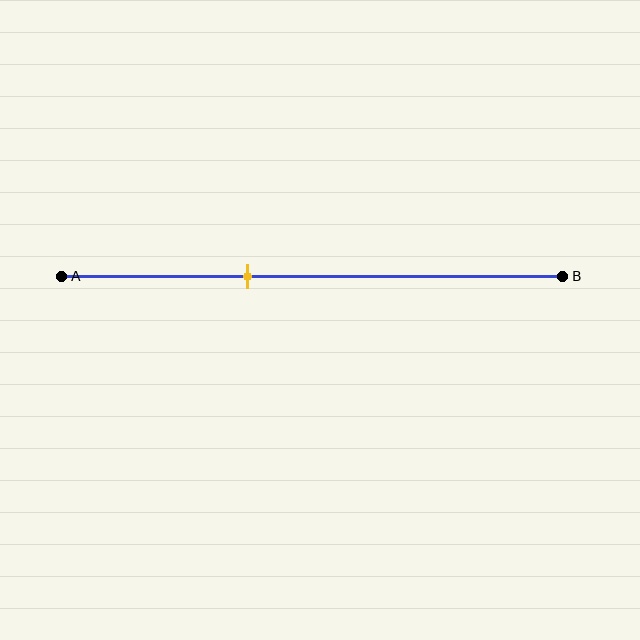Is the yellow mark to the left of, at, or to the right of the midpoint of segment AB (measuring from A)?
The yellow mark is to the left of the midpoint of segment AB.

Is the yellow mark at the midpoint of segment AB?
No, the mark is at about 35% from A, not at the 50% midpoint.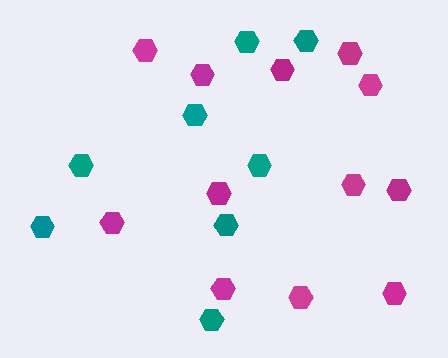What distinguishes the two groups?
There are 2 groups: one group of teal hexagons (8) and one group of magenta hexagons (12).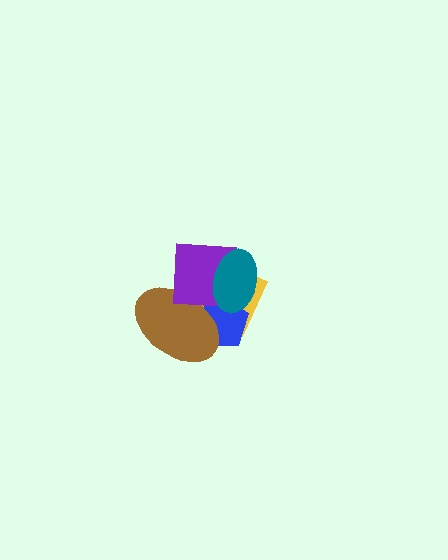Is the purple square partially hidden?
Yes, it is partially covered by another shape.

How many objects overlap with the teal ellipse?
3 objects overlap with the teal ellipse.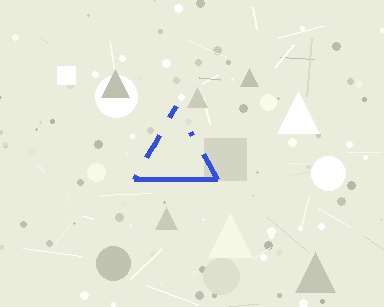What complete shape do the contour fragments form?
The contour fragments form a triangle.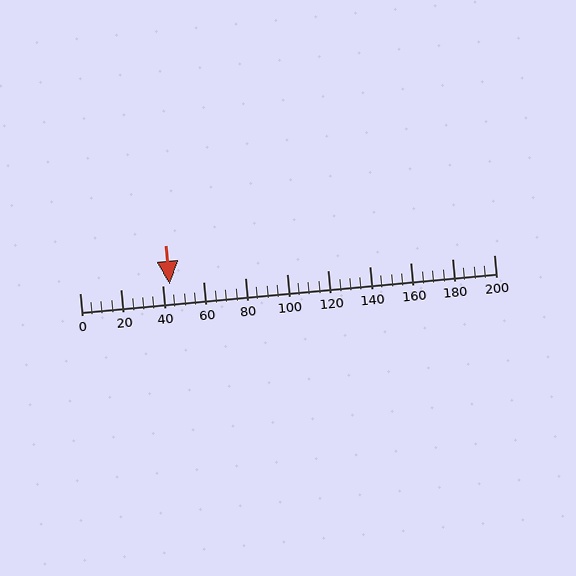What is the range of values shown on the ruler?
The ruler shows values from 0 to 200.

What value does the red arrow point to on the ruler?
The red arrow points to approximately 44.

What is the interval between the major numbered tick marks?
The major tick marks are spaced 20 units apart.